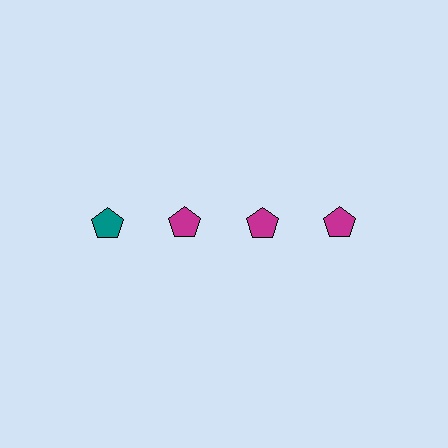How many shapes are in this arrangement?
There are 4 shapes arranged in a grid pattern.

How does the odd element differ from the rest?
It has a different color: teal instead of magenta.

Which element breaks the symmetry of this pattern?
The teal pentagon in the top row, leftmost column breaks the symmetry. All other shapes are magenta pentagons.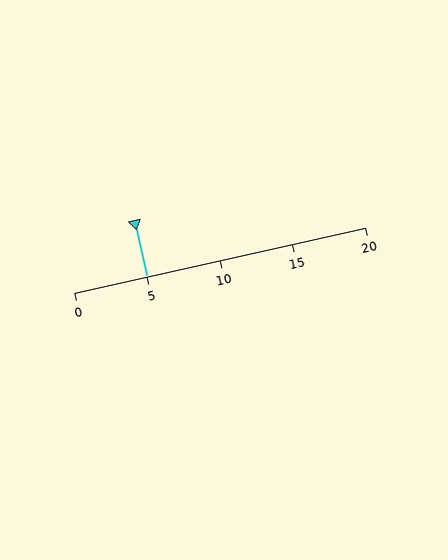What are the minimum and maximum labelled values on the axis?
The axis runs from 0 to 20.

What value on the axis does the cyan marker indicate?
The marker indicates approximately 5.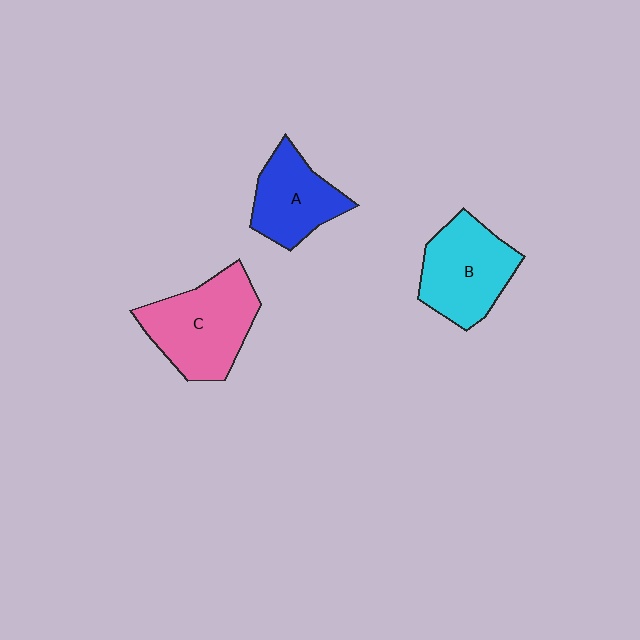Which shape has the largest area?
Shape C (pink).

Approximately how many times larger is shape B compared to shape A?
Approximately 1.2 times.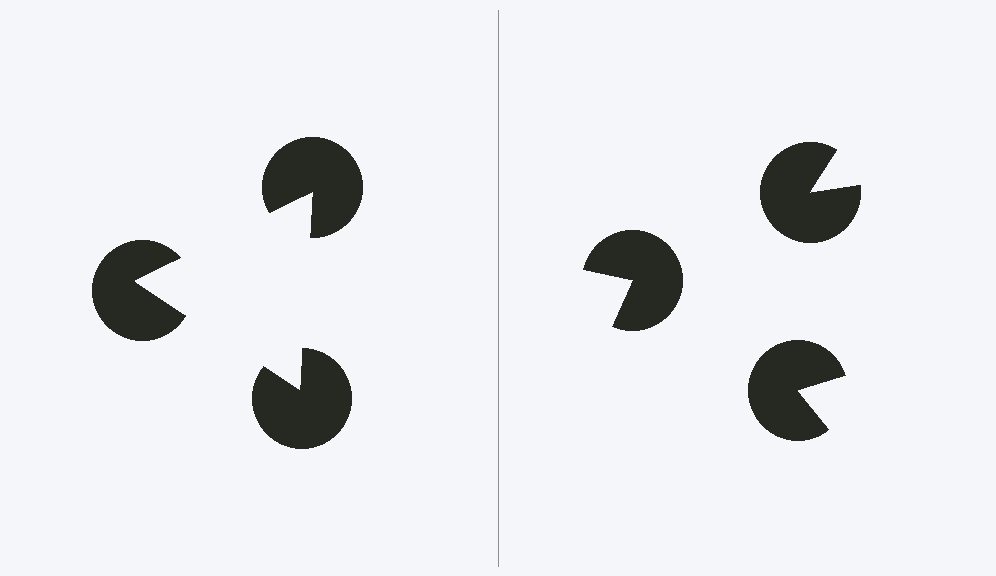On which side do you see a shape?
An illusory triangle appears on the left side. On the right side the wedge cuts are rotated, so no coherent shape forms.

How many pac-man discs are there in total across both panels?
6 — 3 on each side.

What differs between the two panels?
The pac-man discs are positioned identically on both sides; only the wedge orientations differ. On the left they align to a triangle; on the right they are misaligned.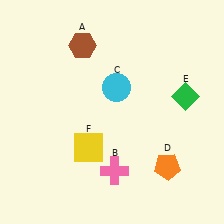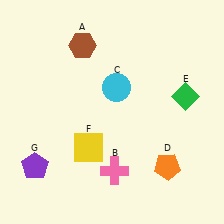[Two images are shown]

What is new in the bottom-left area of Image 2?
A purple pentagon (G) was added in the bottom-left area of Image 2.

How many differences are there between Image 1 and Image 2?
There is 1 difference between the two images.